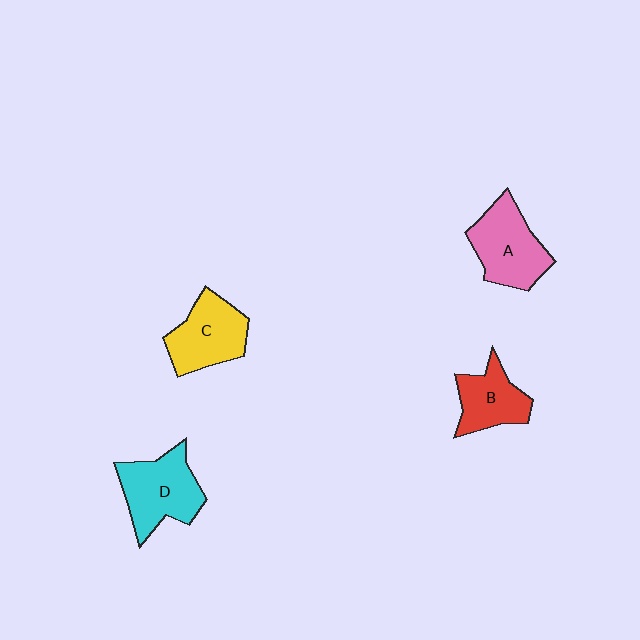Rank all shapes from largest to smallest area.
From largest to smallest: D (cyan), A (pink), C (yellow), B (red).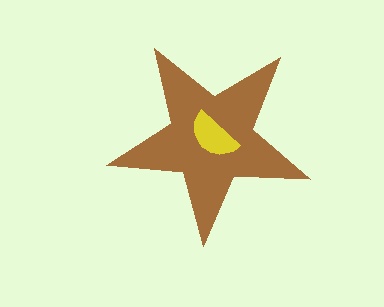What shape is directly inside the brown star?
The yellow semicircle.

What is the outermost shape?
The brown star.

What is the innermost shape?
The yellow semicircle.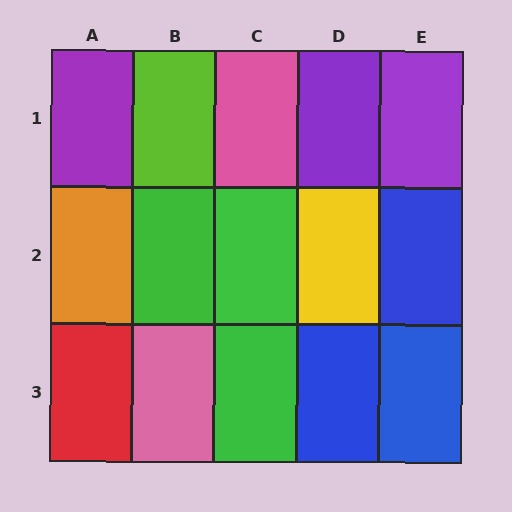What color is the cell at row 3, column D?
Blue.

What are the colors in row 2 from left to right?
Orange, green, green, yellow, blue.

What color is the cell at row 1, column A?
Purple.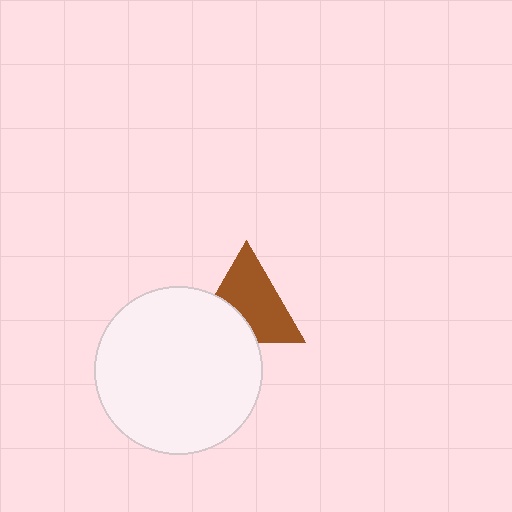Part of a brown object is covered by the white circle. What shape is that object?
It is a triangle.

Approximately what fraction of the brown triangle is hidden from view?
Roughly 33% of the brown triangle is hidden behind the white circle.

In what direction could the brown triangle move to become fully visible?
The brown triangle could move up. That would shift it out from behind the white circle entirely.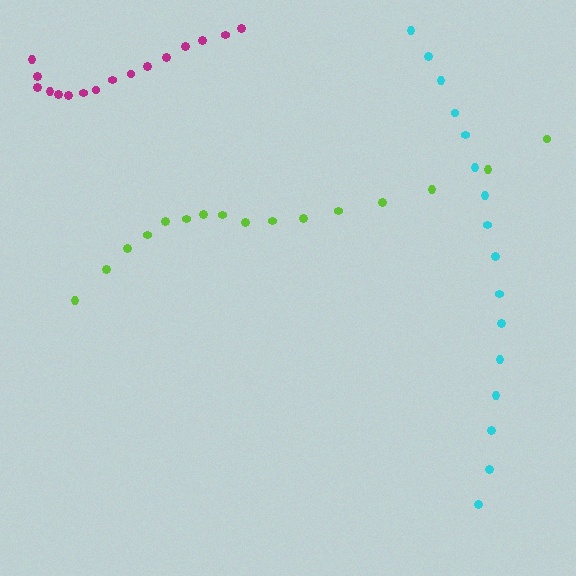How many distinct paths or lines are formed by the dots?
There are 3 distinct paths.